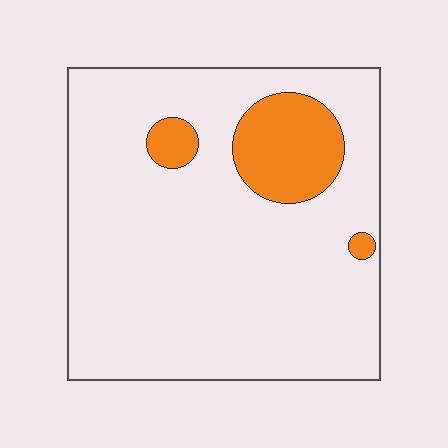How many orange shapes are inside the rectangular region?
3.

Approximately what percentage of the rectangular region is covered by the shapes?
Approximately 15%.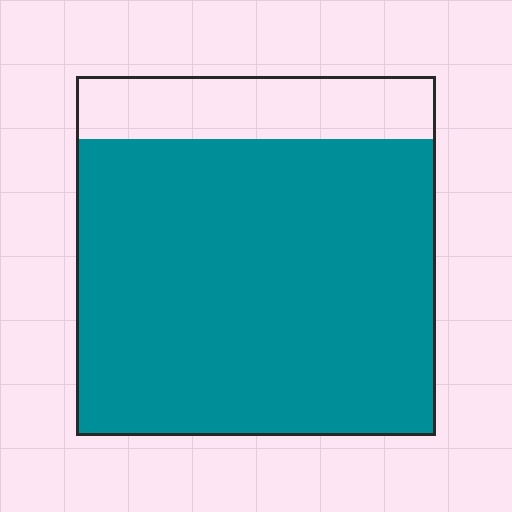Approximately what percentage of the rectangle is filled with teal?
Approximately 80%.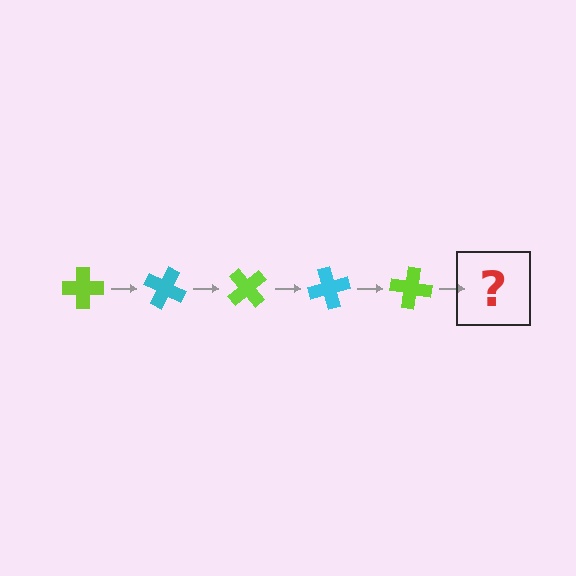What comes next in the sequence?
The next element should be a cyan cross, rotated 125 degrees from the start.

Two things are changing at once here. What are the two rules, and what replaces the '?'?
The two rules are that it rotates 25 degrees each step and the color cycles through lime and cyan. The '?' should be a cyan cross, rotated 125 degrees from the start.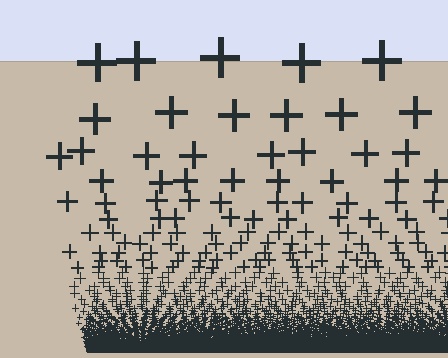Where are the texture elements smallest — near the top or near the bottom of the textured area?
Near the bottom.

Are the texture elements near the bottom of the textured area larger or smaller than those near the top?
Smaller. The gradient is inverted — elements near the bottom are smaller and denser.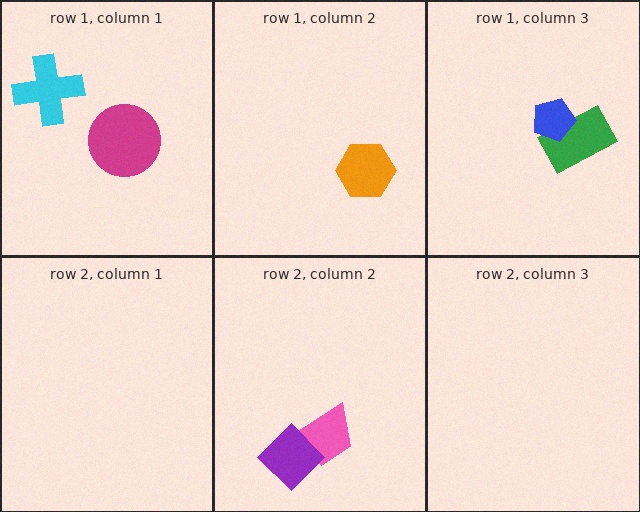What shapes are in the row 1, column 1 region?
The magenta circle, the cyan cross.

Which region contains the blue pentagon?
The row 1, column 3 region.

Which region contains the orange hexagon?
The row 1, column 2 region.